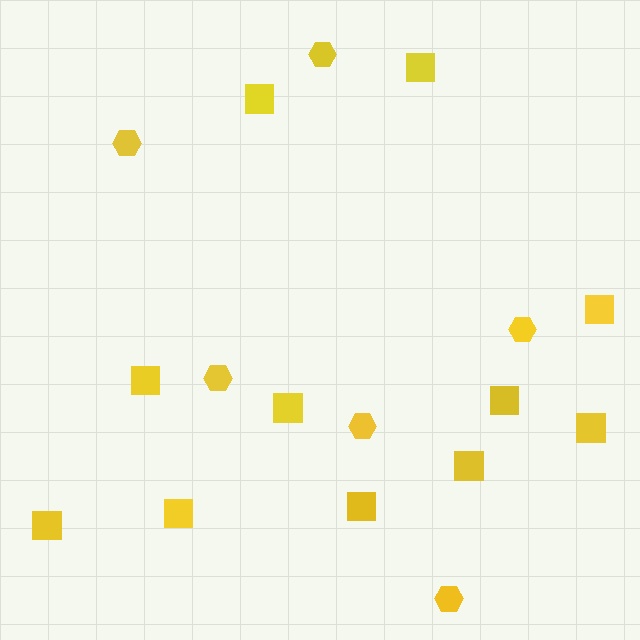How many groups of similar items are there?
There are 2 groups: one group of squares (11) and one group of hexagons (6).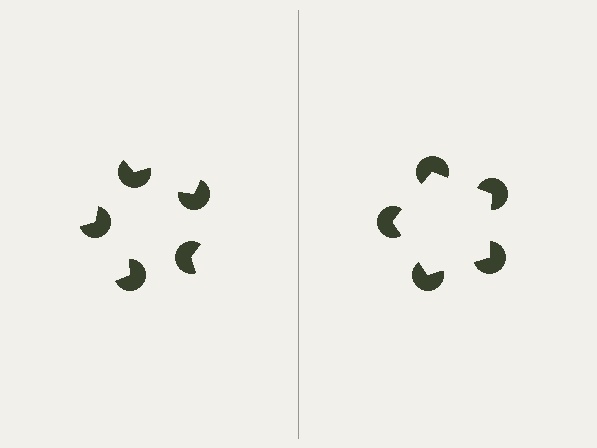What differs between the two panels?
The pac-man discs are positioned identically on both sides; only the wedge orientations differ. On the right they align to a pentagon; on the left they are misaligned.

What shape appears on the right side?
An illusory pentagon.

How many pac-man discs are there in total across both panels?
10 — 5 on each side.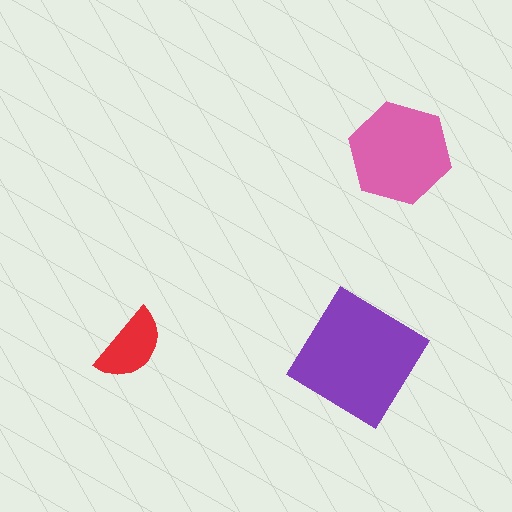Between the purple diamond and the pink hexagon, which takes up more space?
The purple diamond.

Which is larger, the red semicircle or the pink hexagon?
The pink hexagon.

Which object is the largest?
The purple diamond.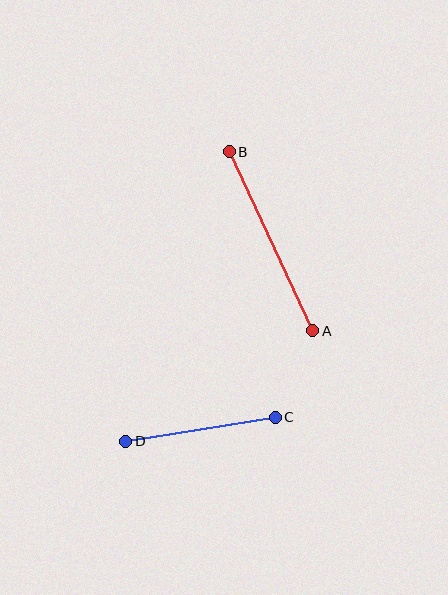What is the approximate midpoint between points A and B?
The midpoint is at approximately (271, 241) pixels.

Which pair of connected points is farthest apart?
Points A and B are farthest apart.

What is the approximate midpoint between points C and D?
The midpoint is at approximately (200, 429) pixels.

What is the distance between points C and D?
The distance is approximately 151 pixels.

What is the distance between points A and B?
The distance is approximately 197 pixels.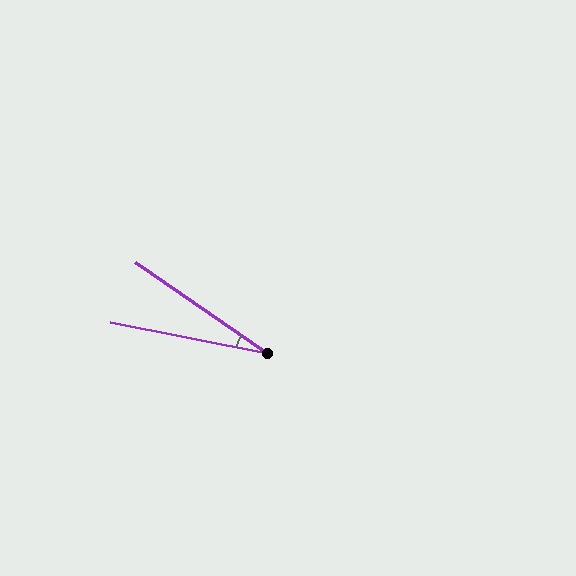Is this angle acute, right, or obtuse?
It is acute.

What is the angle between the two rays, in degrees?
Approximately 23 degrees.